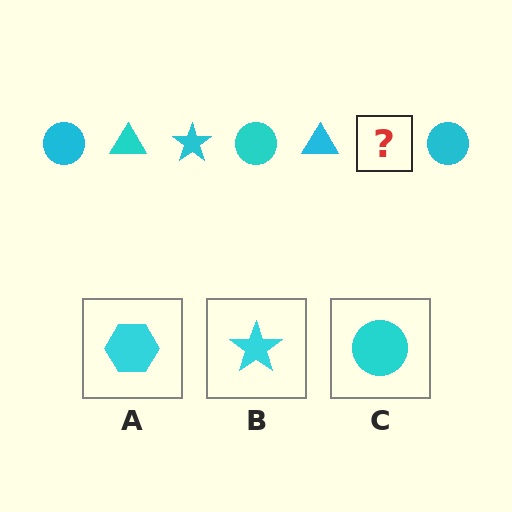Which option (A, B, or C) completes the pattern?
B.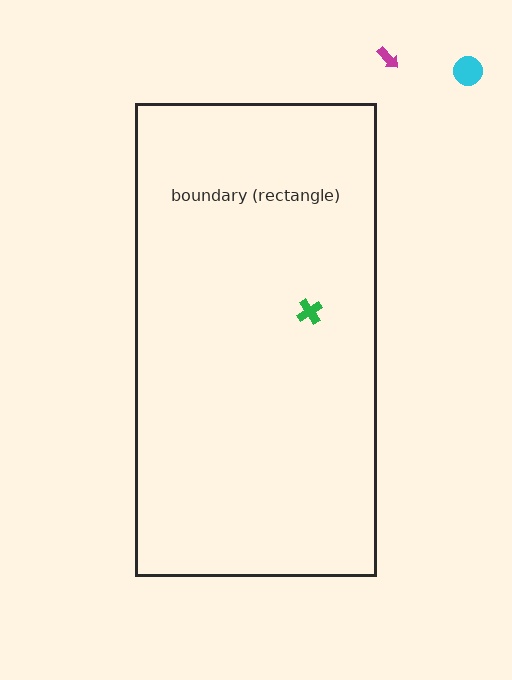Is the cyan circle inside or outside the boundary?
Outside.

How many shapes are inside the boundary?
1 inside, 2 outside.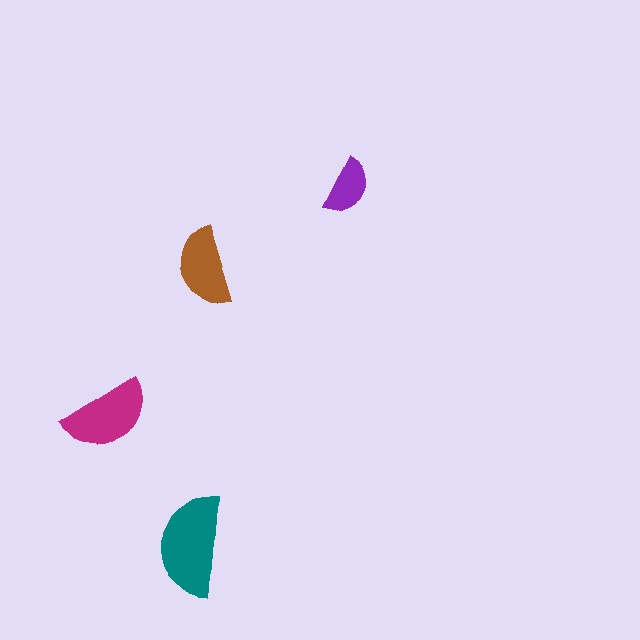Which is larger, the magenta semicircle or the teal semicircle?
The teal one.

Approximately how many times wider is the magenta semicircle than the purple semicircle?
About 1.5 times wider.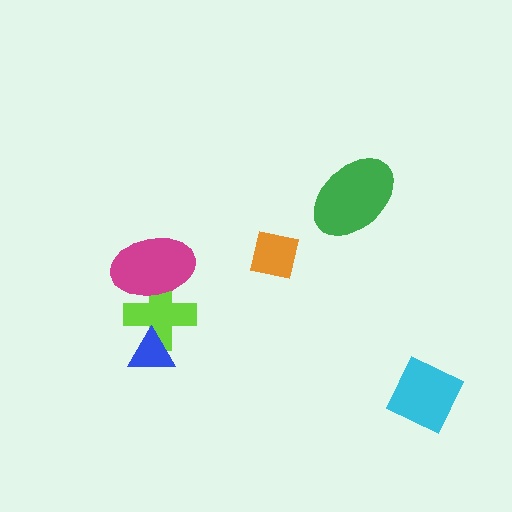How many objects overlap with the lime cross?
2 objects overlap with the lime cross.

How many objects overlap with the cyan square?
0 objects overlap with the cyan square.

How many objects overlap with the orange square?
0 objects overlap with the orange square.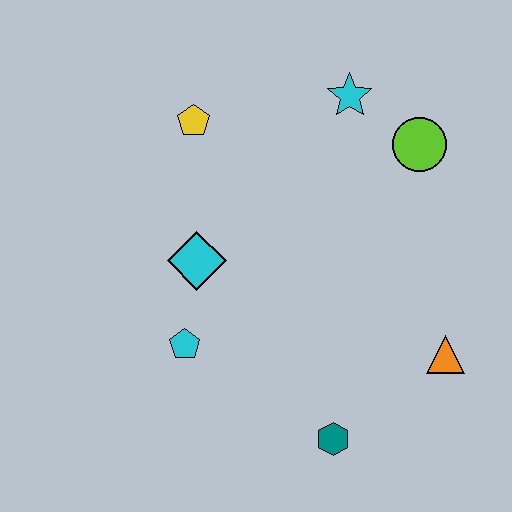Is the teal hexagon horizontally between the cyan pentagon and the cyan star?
Yes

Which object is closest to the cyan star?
The lime circle is closest to the cyan star.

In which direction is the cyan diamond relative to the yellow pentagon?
The cyan diamond is below the yellow pentagon.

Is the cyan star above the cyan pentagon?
Yes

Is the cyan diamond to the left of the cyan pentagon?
No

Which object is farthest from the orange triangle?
The yellow pentagon is farthest from the orange triangle.